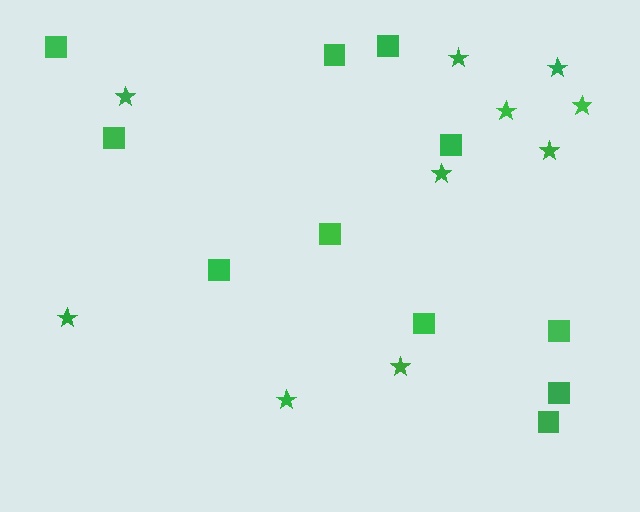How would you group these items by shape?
There are 2 groups: one group of stars (10) and one group of squares (11).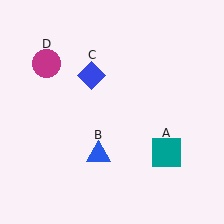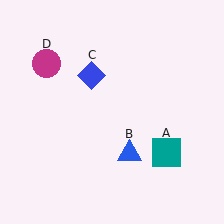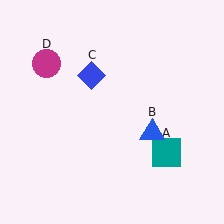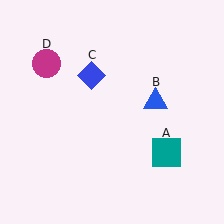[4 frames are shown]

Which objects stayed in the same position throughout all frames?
Teal square (object A) and blue diamond (object C) and magenta circle (object D) remained stationary.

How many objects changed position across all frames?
1 object changed position: blue triangle (object B).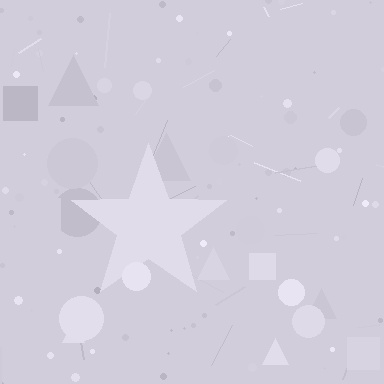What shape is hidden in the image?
A star is hidden in the image.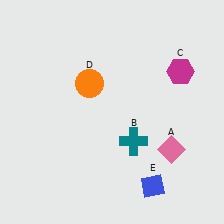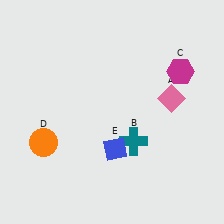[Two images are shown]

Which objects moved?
The objects that moved are: the pink diamond (A), the orange circle (D), the blue diamond (E).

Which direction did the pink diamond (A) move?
The pink diamond (A) moved up.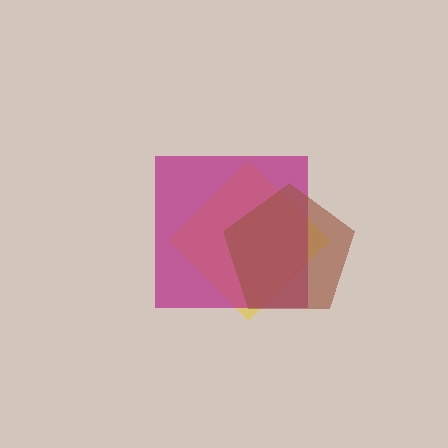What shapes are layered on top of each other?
The layered shapes are: a yellow diamond, a magenta square, a brown pentagon.